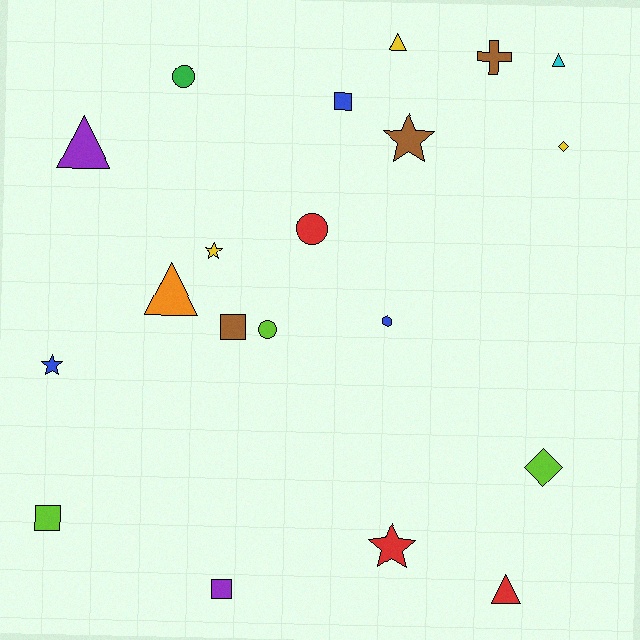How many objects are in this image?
There are 20 objects.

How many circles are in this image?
There are 3 circles.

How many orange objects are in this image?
There is 1 orange object.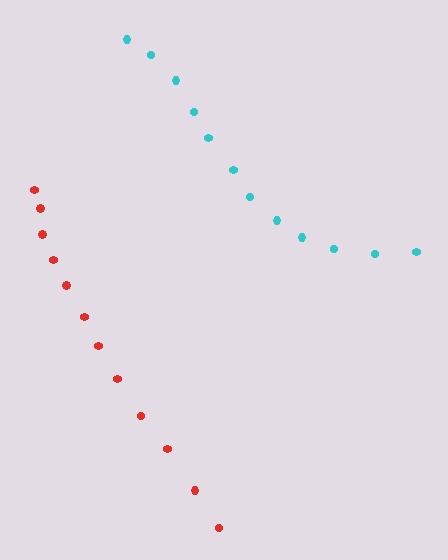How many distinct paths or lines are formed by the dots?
There are 2 distinct paths.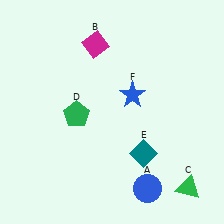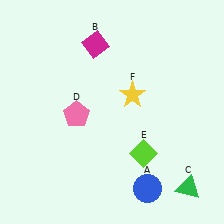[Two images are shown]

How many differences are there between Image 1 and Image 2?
There are 3 differences between the two images.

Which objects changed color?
D changed from green to pink. E changed from teal to lime. F changed from blue to yellow.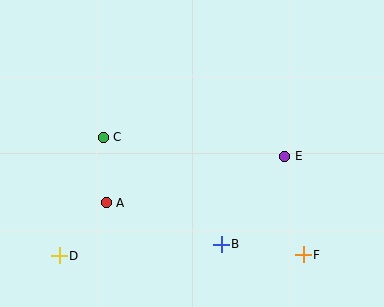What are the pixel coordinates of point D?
Point D is at (59, 256).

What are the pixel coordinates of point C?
Point C is at (103, 137).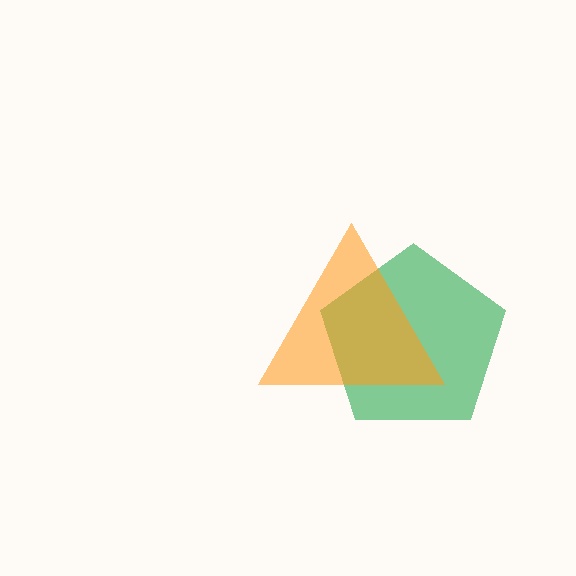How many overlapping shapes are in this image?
There are 2 overlapping shapes in the image.